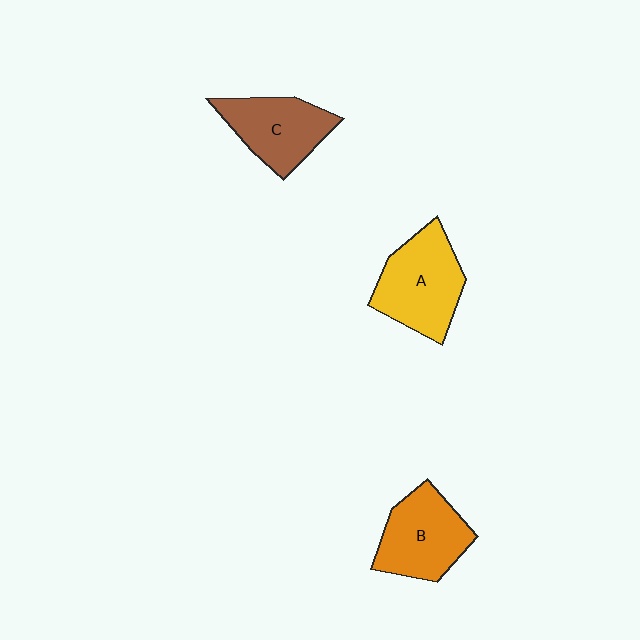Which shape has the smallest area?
Shape C (brown).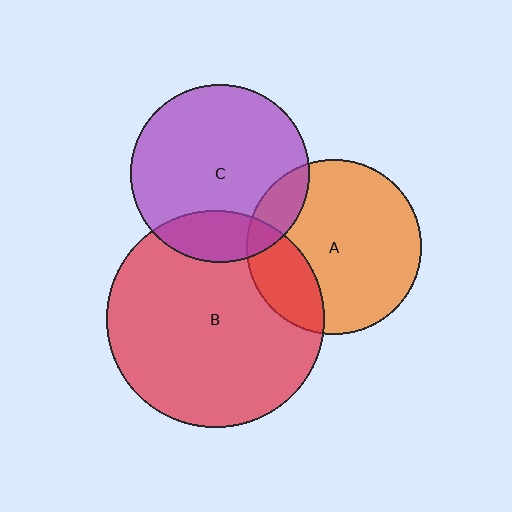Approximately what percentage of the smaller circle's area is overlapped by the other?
Approximately 15%.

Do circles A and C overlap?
Yes.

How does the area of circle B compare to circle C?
Approximately 1.5 times.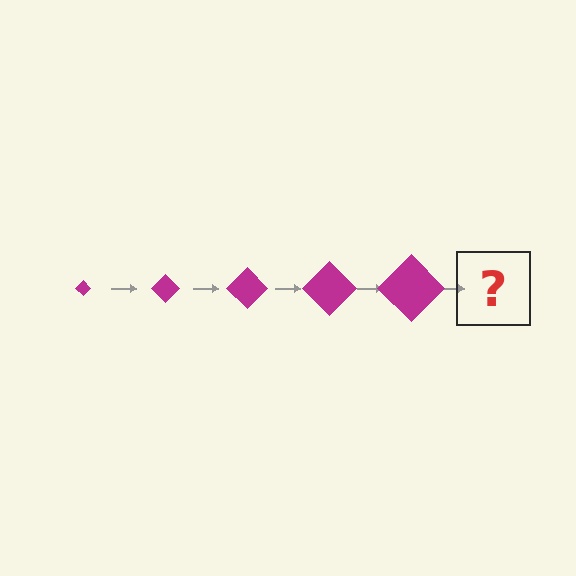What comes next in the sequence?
The next element should be a magenta diamond, larger than the previous one.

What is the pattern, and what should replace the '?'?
The pattern is that the diamond gets progressively larger each step. The '?' should be a magenta diamond, larger than the previous one.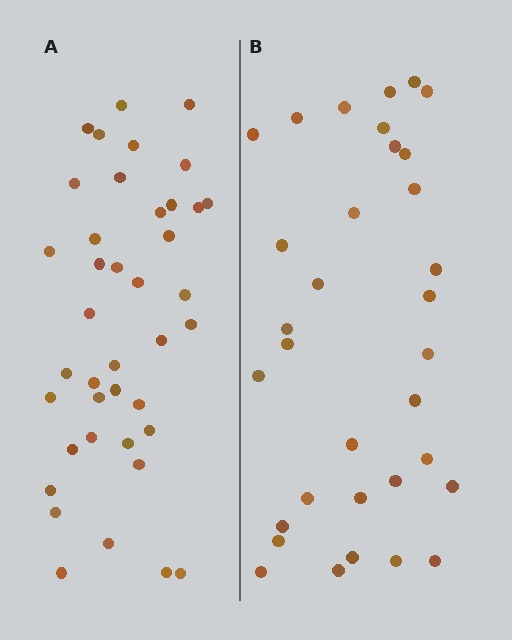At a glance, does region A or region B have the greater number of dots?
Region A (the left region) has more dots.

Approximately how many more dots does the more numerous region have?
Region A has roughly 8 or so more dots than region B.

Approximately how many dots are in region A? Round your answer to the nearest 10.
About 40 dots.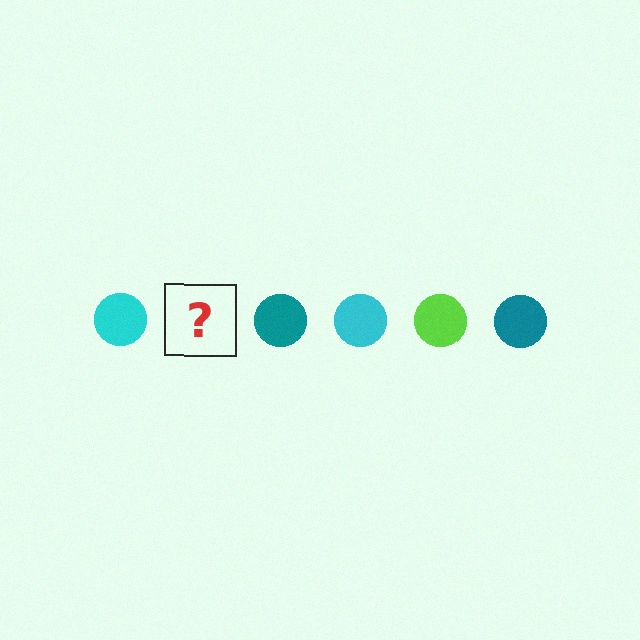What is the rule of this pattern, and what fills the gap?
The rule is that the pattern cycles through cyan, lime, teal circles. The gap should be filled with a lime circle.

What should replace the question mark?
The question mark should be replaced with a lime circle.